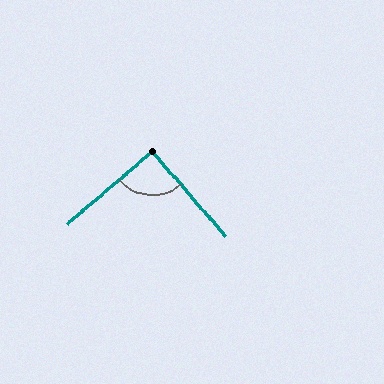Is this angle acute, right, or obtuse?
It is approximately a right angle.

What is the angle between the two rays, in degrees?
Approximately 90 degrees.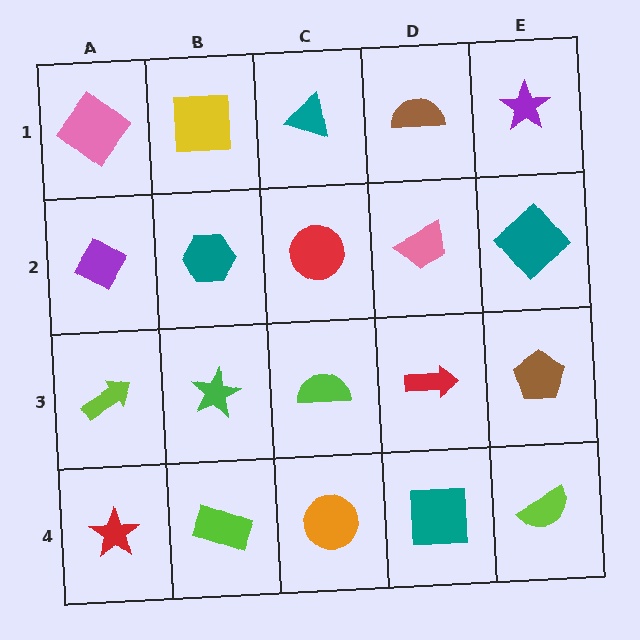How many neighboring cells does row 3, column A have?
3.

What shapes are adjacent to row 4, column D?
A red arrow (row 3, column D), an orange circle (row 4, column C), a lime semicircle (row 4, column E).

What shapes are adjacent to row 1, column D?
A pink trapezoid (row 2, column D), a teal triangle (row 1, column C), a purple star (row 1, column E).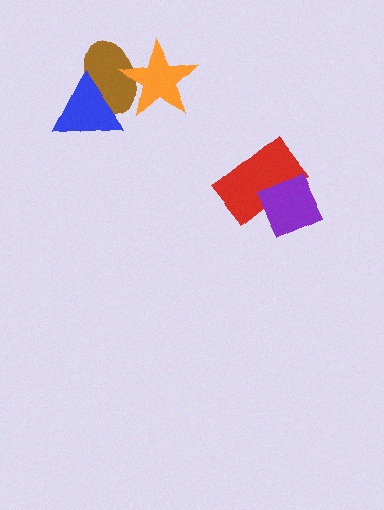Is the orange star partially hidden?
No, no other shape covers it.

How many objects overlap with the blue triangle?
1 object overlaps with the blue triangle.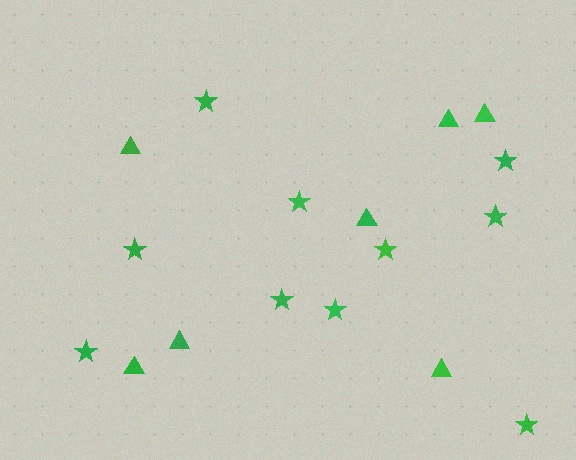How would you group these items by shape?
There are 2 groups: one group of triangles (7) and one group of stars (10).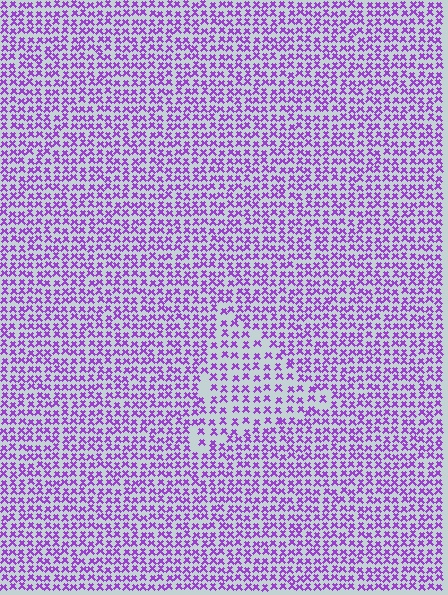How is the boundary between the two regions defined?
The boundary is defined by a change in element density (approximately 1.6x ratio). All elements are the same color, size, and shape.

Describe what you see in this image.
The image contains small purple elements arranged at two different densities. A triangle-shaped region is visible where the elements are less densely packed than the surrounding area.